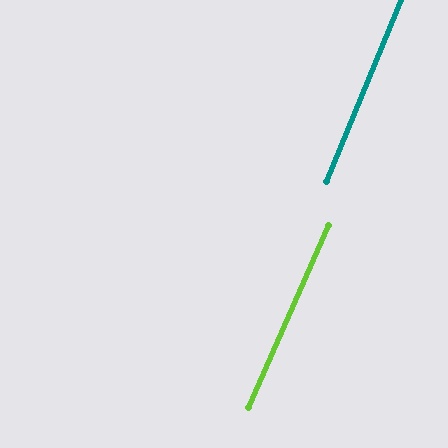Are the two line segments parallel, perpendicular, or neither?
Parallel — their directions differ by only 1.6°.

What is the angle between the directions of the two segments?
Approximately 2 degrees.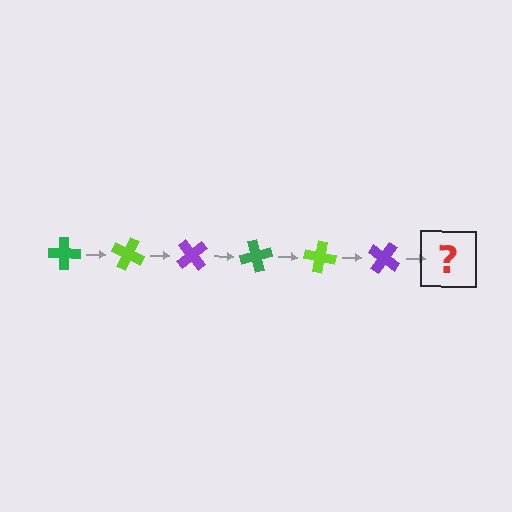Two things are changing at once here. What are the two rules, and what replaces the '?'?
The two rules are that it rotates 25 degrees each step and the color cycles through green, lime, and purple. The '?' should be a green cross, rotated 150 degrees from the start.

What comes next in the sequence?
The next element should be a green cross, rotated 150 degrees from the start.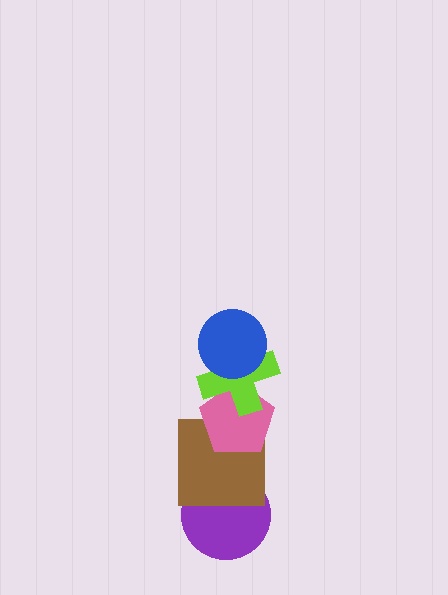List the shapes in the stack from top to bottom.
From top to bottom: the blue circle, the lime cross, the pink pentagon, the brown square, the purple circle.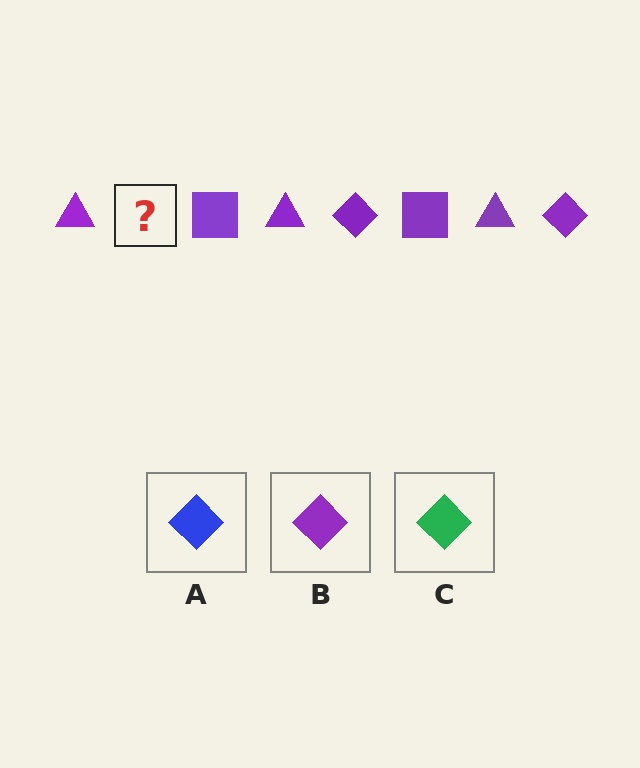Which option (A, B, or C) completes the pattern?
B.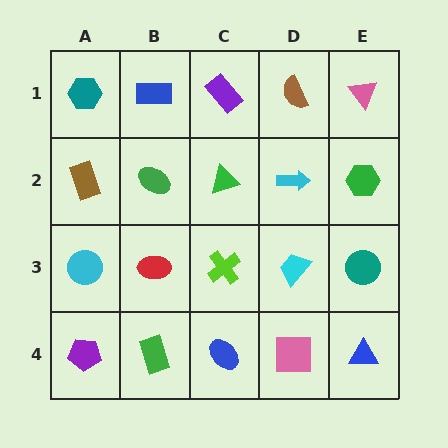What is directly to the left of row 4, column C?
A green rectangle.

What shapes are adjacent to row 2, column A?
A teal hexagon (row 1, column A), a cyan circle (row 3, column A), a green ellipse (row 2, column B).